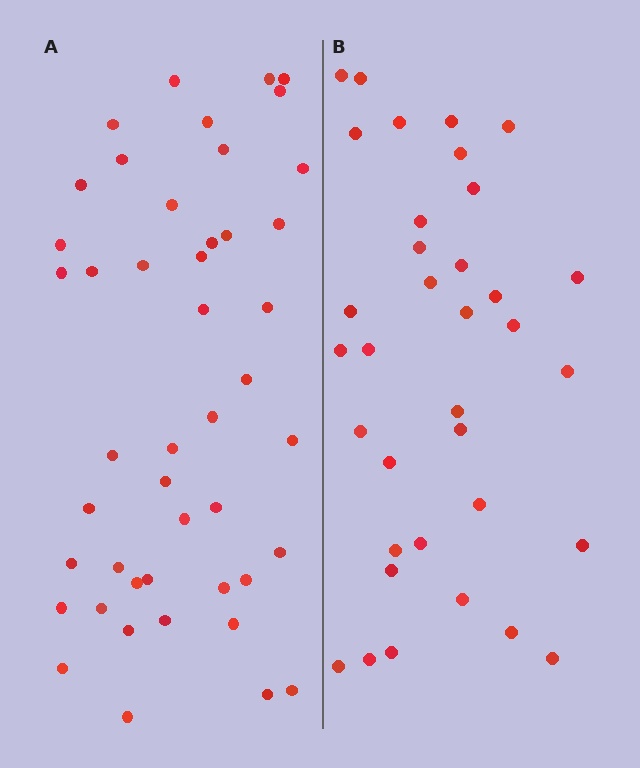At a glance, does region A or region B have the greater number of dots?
Region A (the left region) has more dots.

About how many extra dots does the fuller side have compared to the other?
Region A has roughly 12 or so more dots than region B.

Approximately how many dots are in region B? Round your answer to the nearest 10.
About 40 dots. (The exact count is 35, which rounds to 40.)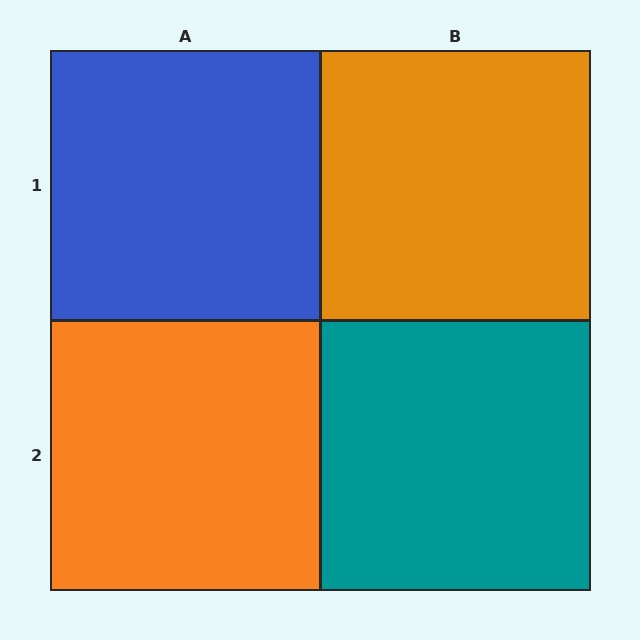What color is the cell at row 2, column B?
Teal.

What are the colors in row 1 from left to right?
Blue, orange.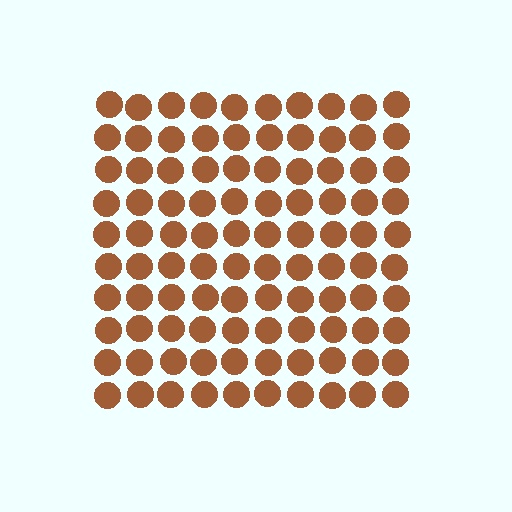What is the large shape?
The large shape is a square.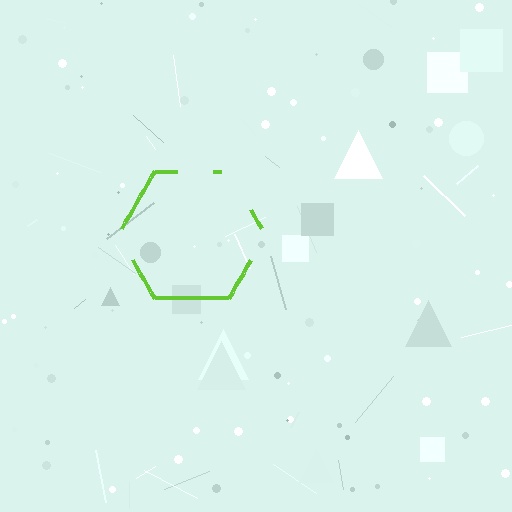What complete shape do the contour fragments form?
The contour fragments form a hexagon.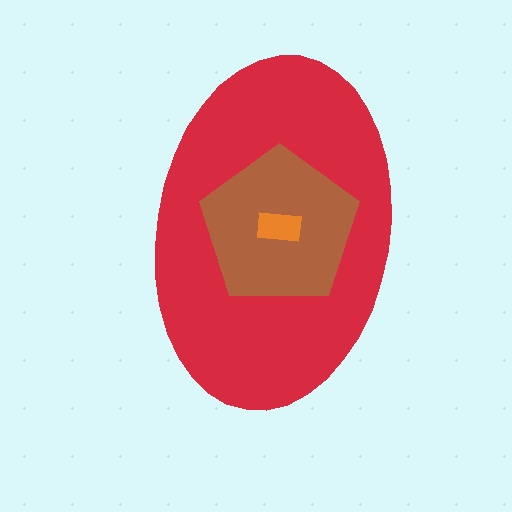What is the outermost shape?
The red ellipse.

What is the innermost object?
The orange rectangle.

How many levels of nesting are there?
3.